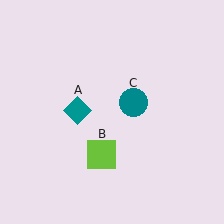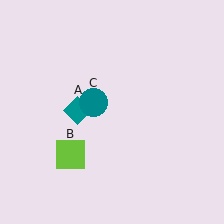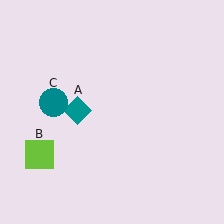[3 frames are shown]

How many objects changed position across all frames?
2 objects changed position: lime square (object B), teal circle (object C).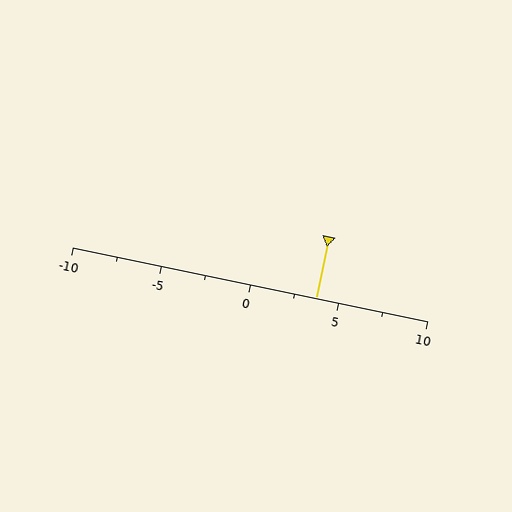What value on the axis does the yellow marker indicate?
The marker indicates approximately 3.8.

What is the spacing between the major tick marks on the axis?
The major ticks are spaced 5 apart.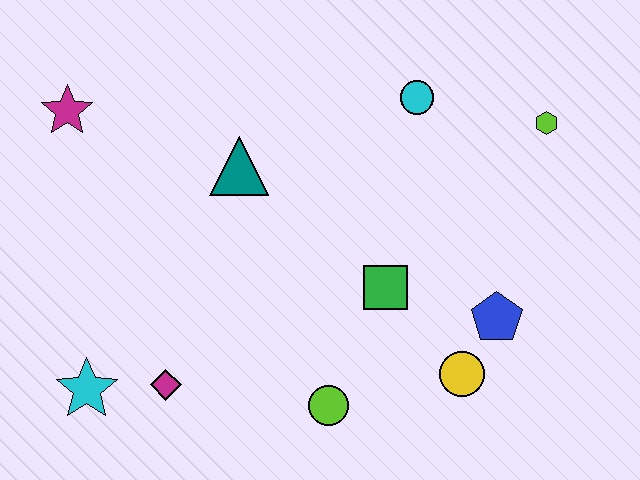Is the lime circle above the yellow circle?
No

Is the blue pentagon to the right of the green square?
Yes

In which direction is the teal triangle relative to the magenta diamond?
The teal triangle is above the magenta diamond.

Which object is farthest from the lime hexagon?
The cyan star is farthest from the lime hexagon.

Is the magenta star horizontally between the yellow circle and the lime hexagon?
No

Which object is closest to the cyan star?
The magenta diamond is closest to the cyan star.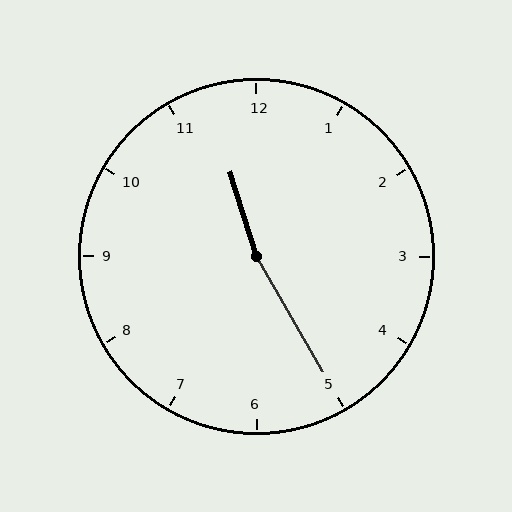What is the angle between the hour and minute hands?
Approximately 168 degrees.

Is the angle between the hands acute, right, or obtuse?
It is obtuse.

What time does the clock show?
11:25.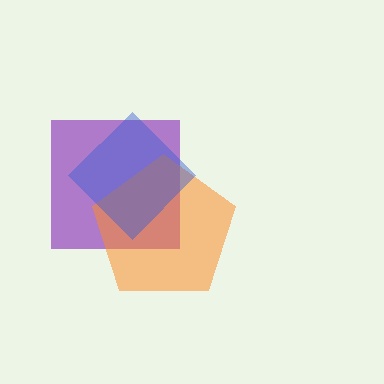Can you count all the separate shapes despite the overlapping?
Yes, there are 3 separate shapes.